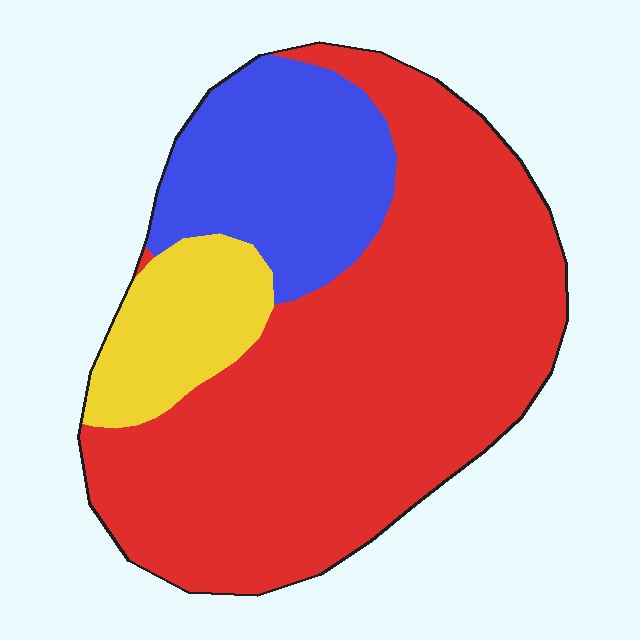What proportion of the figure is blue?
Blue takes up about one fifth (1/5) of the figure.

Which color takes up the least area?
Yellow, at roughly 10%.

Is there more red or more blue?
Red.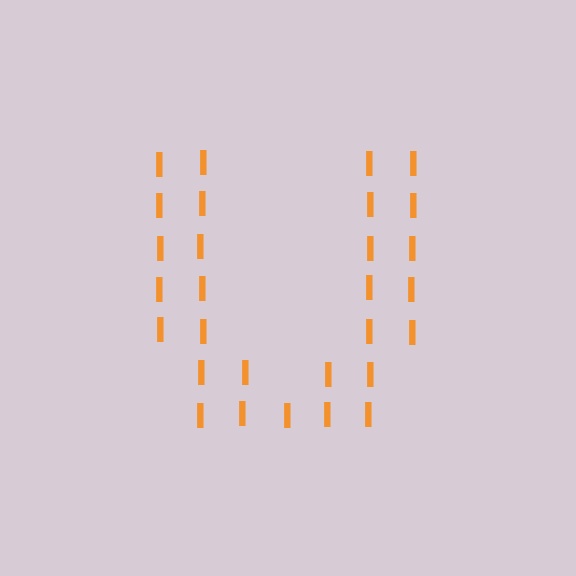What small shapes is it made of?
It is made of small letter I's.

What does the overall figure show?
The overall figure shows the letter U.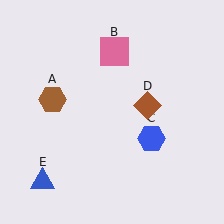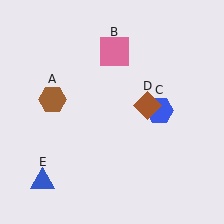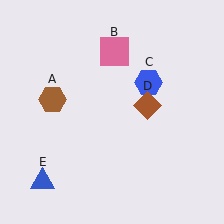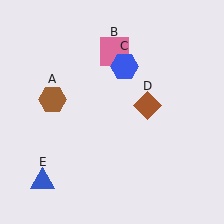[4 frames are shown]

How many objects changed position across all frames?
1 object changed position: blue hexagon (object C).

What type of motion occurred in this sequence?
The blue hexagon (object C) rotated counterclockwise around the center of the scene.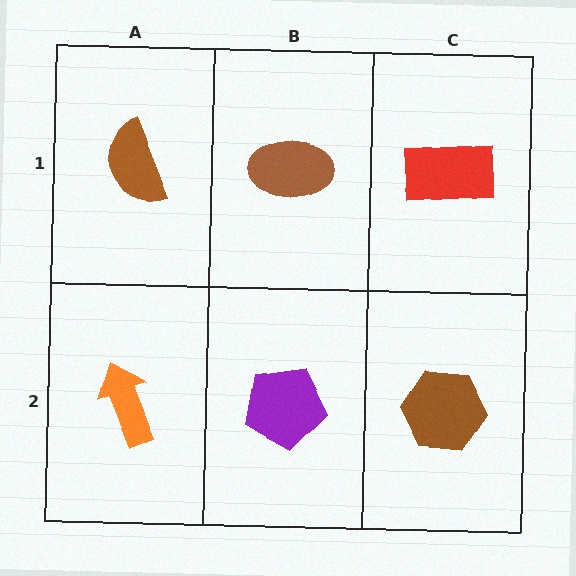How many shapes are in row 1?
3 shapes.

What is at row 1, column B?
A brown ellipse.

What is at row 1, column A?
A brown semicircle.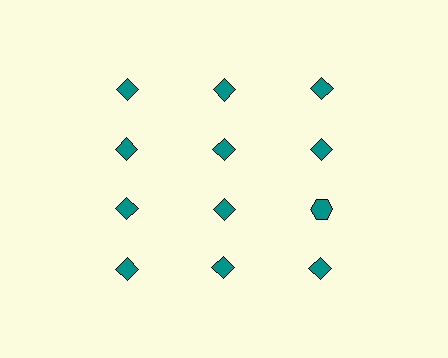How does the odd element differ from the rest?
It has a different shape: hexagon instead of diamond.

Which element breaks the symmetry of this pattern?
The teal hexagon in the third row, center column breaks the symmetry. All other shapes are teal diamonds.